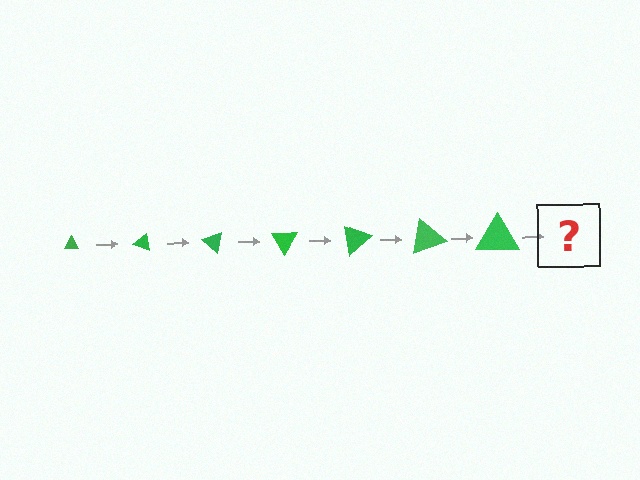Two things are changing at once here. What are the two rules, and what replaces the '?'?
The two rules are that the triangle grows larger each step and it rotates 20 degrees each step. The '?' should be a triangle, larger than the previous one and rotated 140 degrees from the start.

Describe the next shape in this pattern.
It should be a triangle, larger than the previous one and rotated 140 degrees from the start.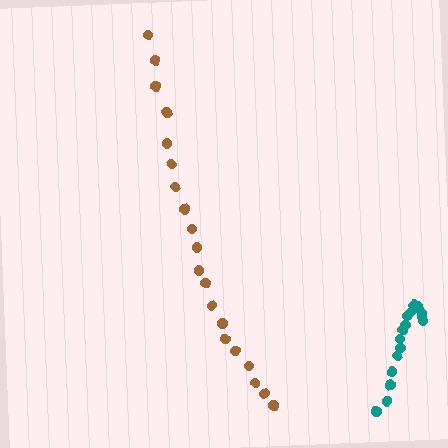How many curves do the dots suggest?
There are 2 distinct paths.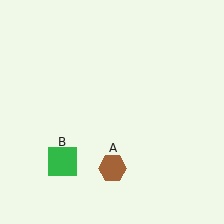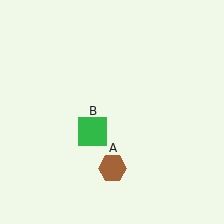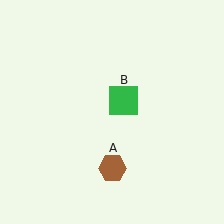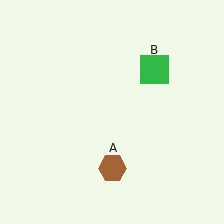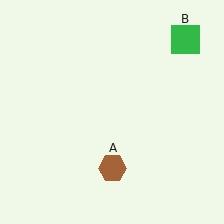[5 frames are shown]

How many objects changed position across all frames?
1 object changed position: green square (object B).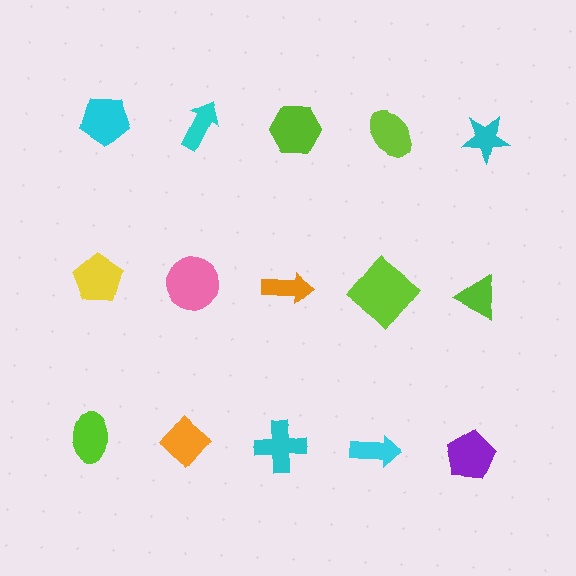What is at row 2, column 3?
An orange arrow.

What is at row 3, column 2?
An orange diamond.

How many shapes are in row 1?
5 shapes.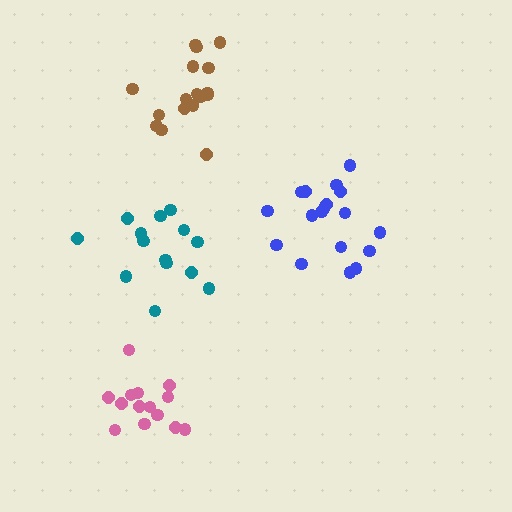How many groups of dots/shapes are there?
There are 4 groups.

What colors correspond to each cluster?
The clusters are colored: pink, brown, blue, teal.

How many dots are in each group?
Group 1: 14 dots, Group 2: 17 dots, Group 3: 18 dots, Group 4: 14 dots (63 total).